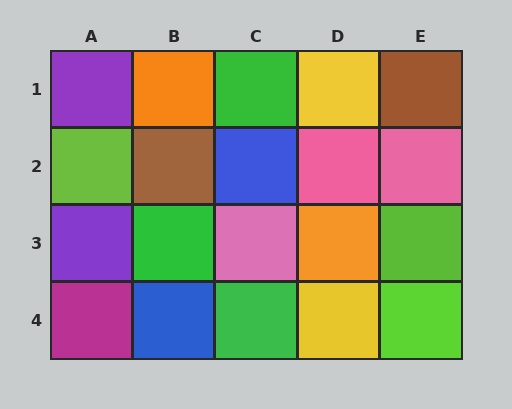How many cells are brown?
2 cells are brown.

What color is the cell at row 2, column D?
Pink.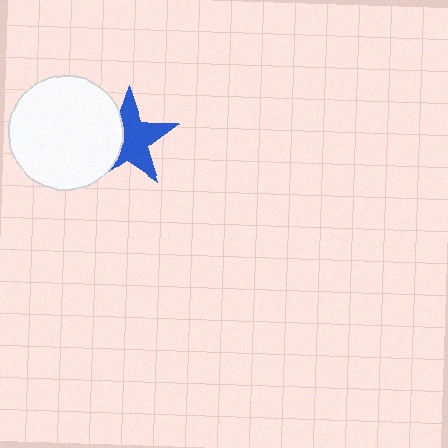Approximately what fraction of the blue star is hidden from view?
Roughly 36% of the blue star is hidden behind the white circle.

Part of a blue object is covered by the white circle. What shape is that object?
It is a star.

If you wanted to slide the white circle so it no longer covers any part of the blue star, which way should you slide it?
Slide it left — that is the most direct way to separate the two shapes.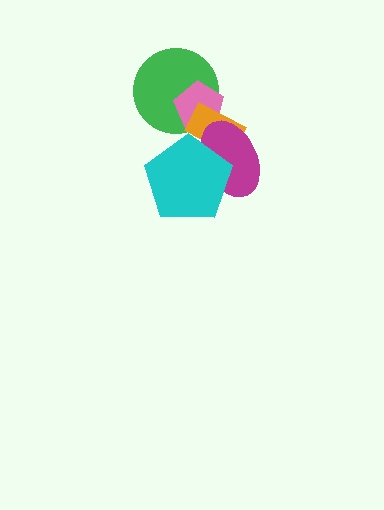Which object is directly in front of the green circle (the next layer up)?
The pink pentagon is directly in front of the green circle.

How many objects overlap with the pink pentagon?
2 objects overlap with the pink pentagon.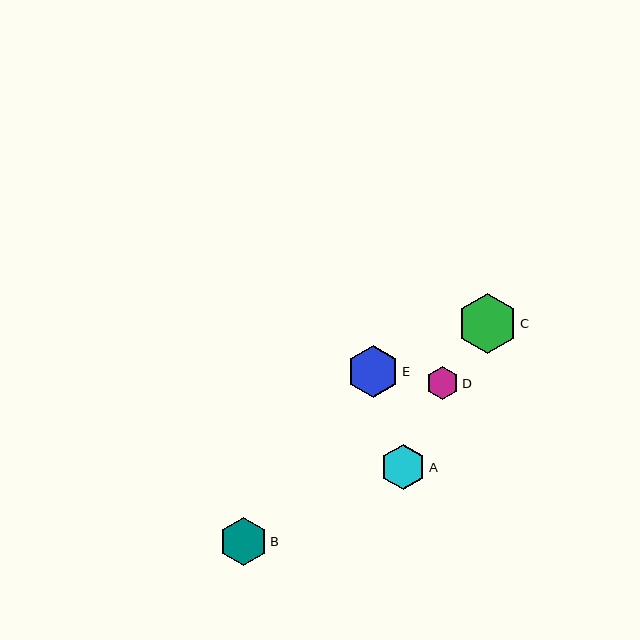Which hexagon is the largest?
Hexagon C is the largest with a size of approximately 60 pixels.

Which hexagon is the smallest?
Hexagon D is the smallest with a size of approximately 33 pixels.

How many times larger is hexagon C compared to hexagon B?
Hexagon C is approximately 1.2 times the size of hexagon B.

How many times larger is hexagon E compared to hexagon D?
Hexagon E is approximately 1.6 times the size of hexagon D.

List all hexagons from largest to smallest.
From largest to smallest: C, E, B, A, D.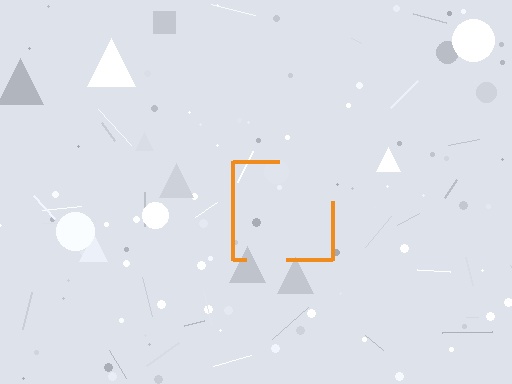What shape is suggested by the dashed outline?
The dashed outline suggests a square.